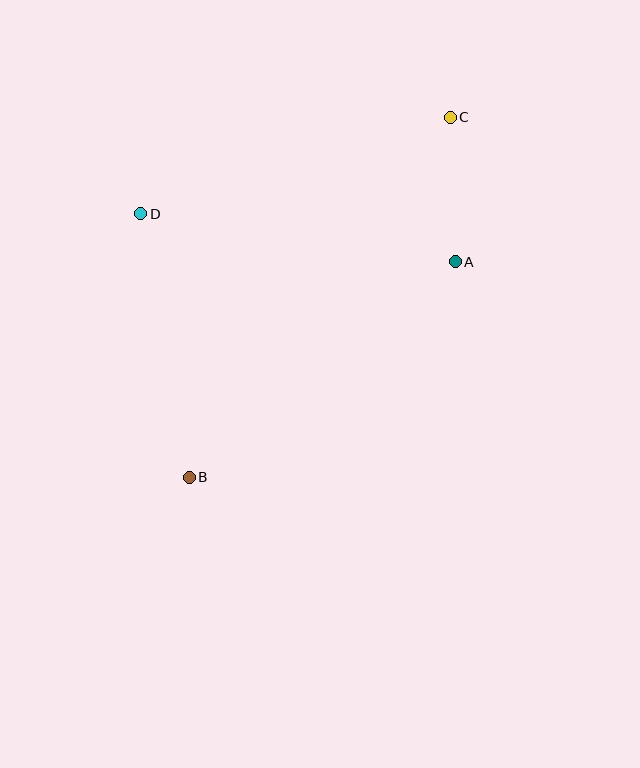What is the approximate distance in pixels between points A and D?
The distance between A and D is approximately 318 pixels.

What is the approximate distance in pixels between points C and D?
The distance between C and D is approximately 324 pixels.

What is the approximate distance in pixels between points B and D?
The distance between B and D is approximately 268 pixels.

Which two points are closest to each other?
Points A and C are closest to each other.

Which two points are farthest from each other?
Points B and C are farthest from each other.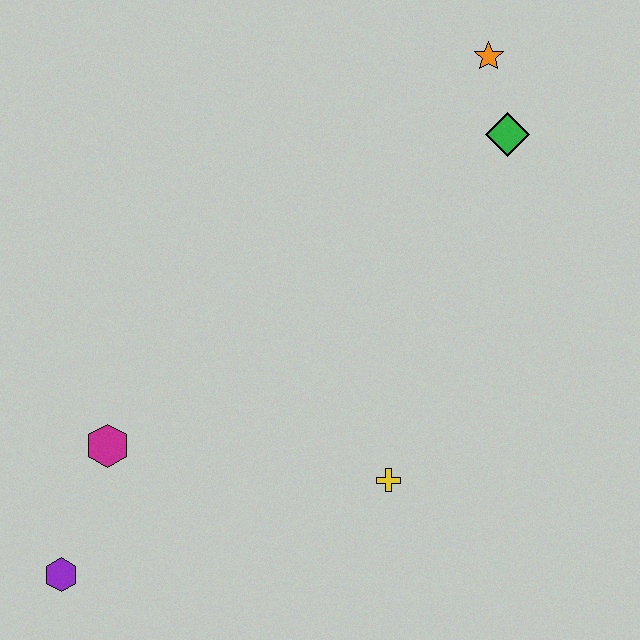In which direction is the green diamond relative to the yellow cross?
The green diamond is above the yellow cross.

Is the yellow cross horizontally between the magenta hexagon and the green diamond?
Yes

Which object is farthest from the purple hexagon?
The orange star is farthest from the purple hexagon.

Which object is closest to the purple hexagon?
The magenta hexagon is closest to the purple hexagon.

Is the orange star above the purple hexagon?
Yes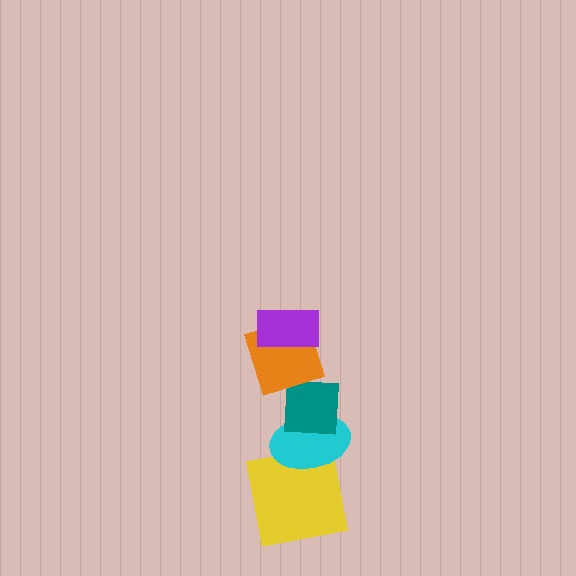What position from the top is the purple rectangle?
The purple rectangle is 1st from the top.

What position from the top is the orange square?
The orange square is 2nd from the top.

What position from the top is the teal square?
The teal square is 3rd from the top.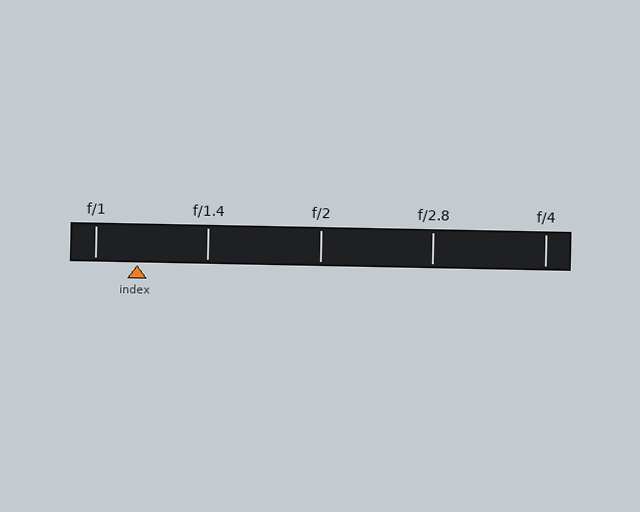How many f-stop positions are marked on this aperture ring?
There are 5 f-stop positions marked.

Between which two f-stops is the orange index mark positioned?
The index mark is between f/1 and f/1.4.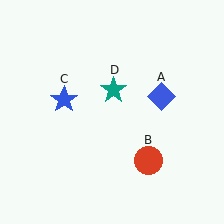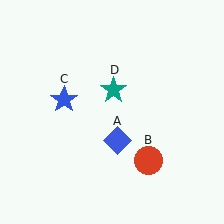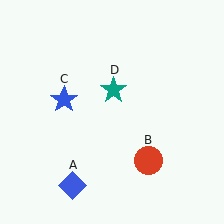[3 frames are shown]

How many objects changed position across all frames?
1 object changed position: blue diamond (object A).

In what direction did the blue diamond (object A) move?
The blue diamond (object A) moved down and to the left.